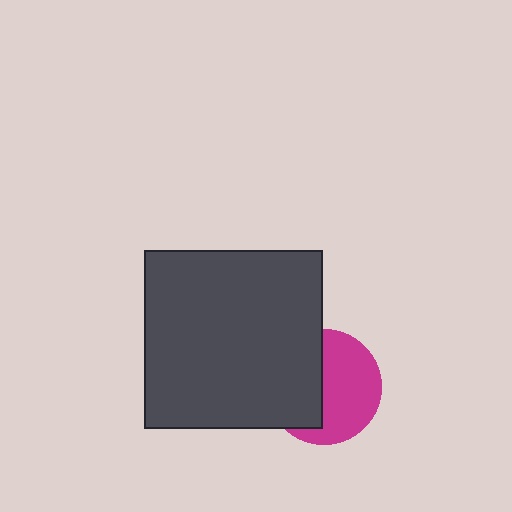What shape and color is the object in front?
The object in front is a dark gray square.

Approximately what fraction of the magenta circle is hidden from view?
Roughly 46% of the magenta circle is hidden behind the dark gray square.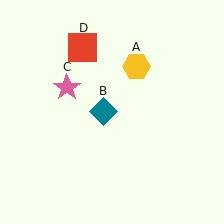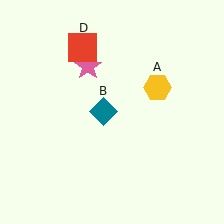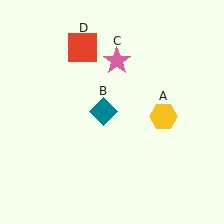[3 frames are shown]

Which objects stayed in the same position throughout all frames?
Teal diamond (object B) and red square (object D) remained stationary.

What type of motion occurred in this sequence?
The yellow hexagon (object A), pink star (object C) rotated clockwise around the center of the scene.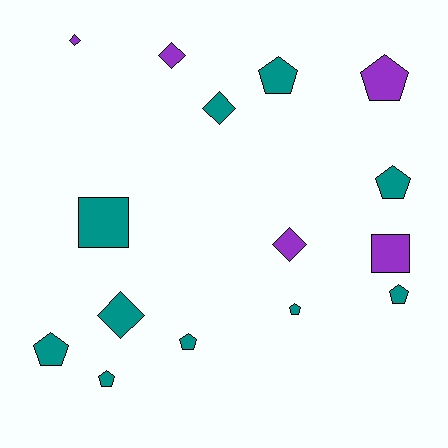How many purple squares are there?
There is 1 purple square.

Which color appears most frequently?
Teal, with 10 objects.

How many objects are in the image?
There are 15 objects.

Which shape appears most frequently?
Pentagon, with 8 objects.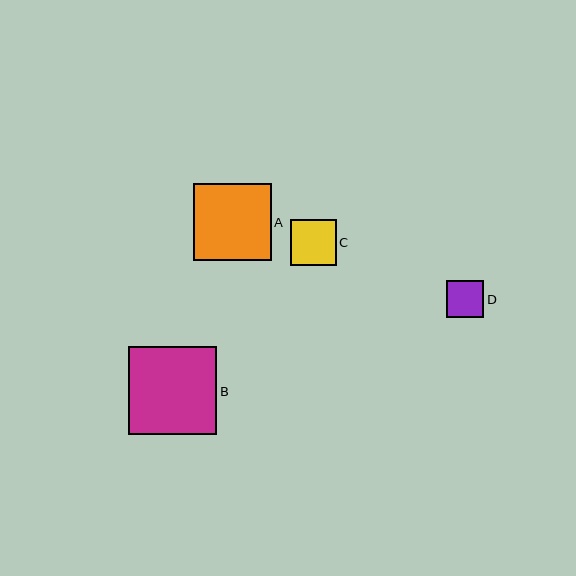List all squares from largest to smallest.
From largest to smallest: B, A, C, D.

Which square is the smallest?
Square D is the smallest with a size of approximately 37 pixels.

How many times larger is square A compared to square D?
Square A is approximately 2.1 times the size of square D.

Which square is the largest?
Square B is the largest with a size of approximately 88 pixels.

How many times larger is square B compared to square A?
Square B is approximately 1.1 times the size of square A.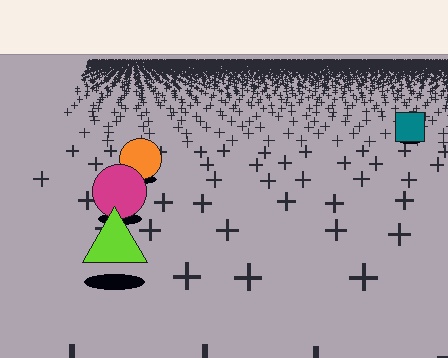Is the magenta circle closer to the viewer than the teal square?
Yes. The magenta circle is closer — you can tell from the texture gradient: the ground texture is coarser near it.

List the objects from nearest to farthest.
From nearest to farthest: the lime triangle, the magenta circle, the orange circle, the teal square.